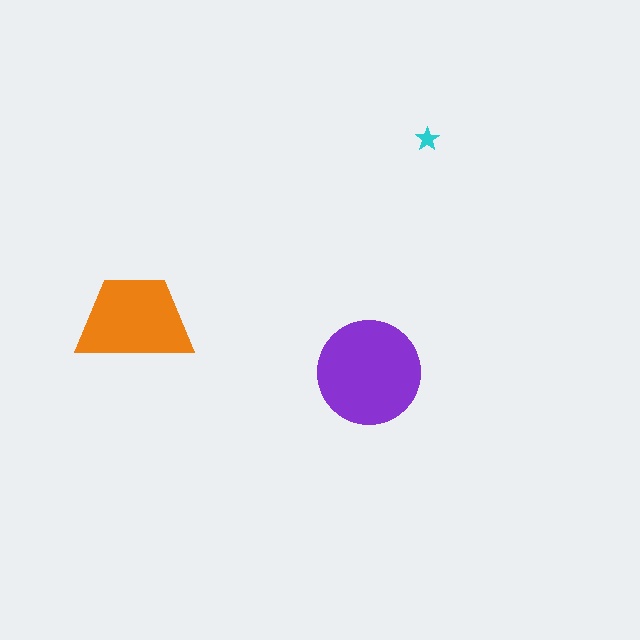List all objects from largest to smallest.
The purple circle, the orange trapezoid, the cyan star.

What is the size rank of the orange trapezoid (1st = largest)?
2nd.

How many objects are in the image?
There are 3 objects in the image.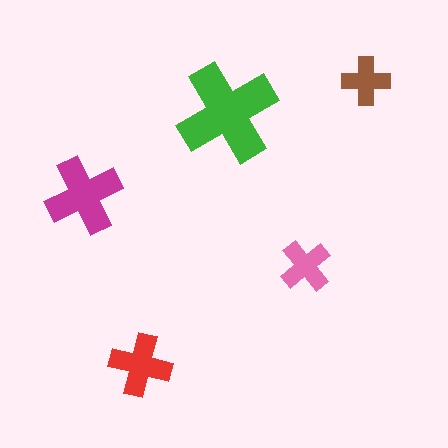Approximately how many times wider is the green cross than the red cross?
About 1.5 times wider.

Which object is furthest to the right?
The brown cross is rightmost.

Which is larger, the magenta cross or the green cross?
The green one.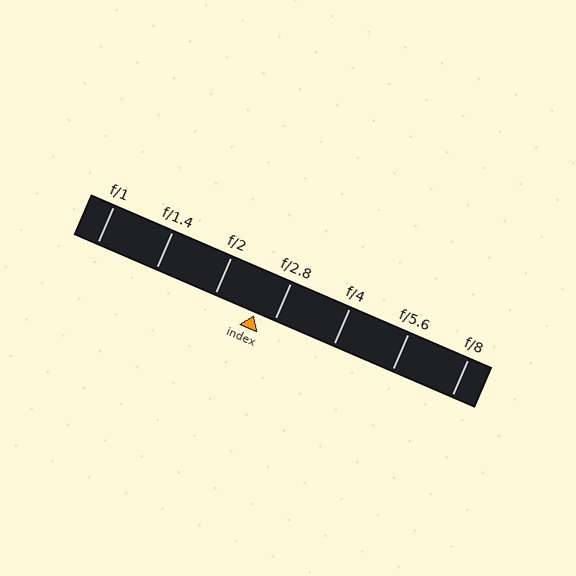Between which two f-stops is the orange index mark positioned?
The index mark is between f/2 and f/2.8.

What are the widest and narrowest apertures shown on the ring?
The widest aperture shown is f/1 and the narrowest is f/8.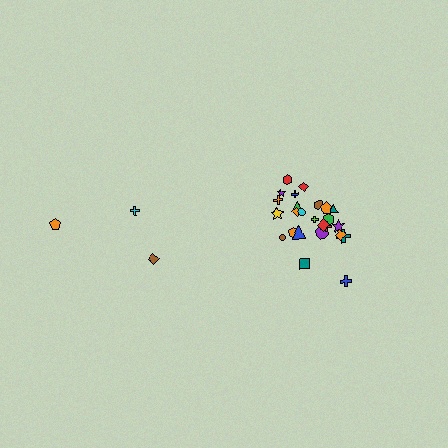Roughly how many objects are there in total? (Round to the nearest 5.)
Roughly 30 objects in total.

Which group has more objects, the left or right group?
The right group.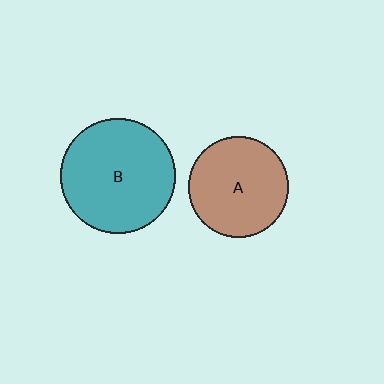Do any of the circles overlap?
No, none of the circles overlap.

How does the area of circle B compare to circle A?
Approximately 1.3 times.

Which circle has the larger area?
Circle B (teal).